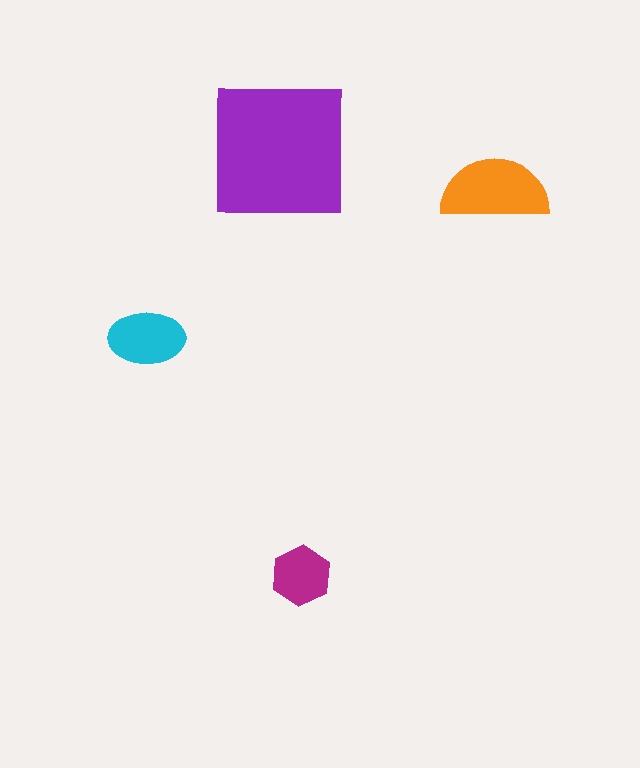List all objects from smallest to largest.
The magenta hexagon, the cyan ellipse, the orange semicircle, the purple square.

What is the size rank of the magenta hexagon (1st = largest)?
4th.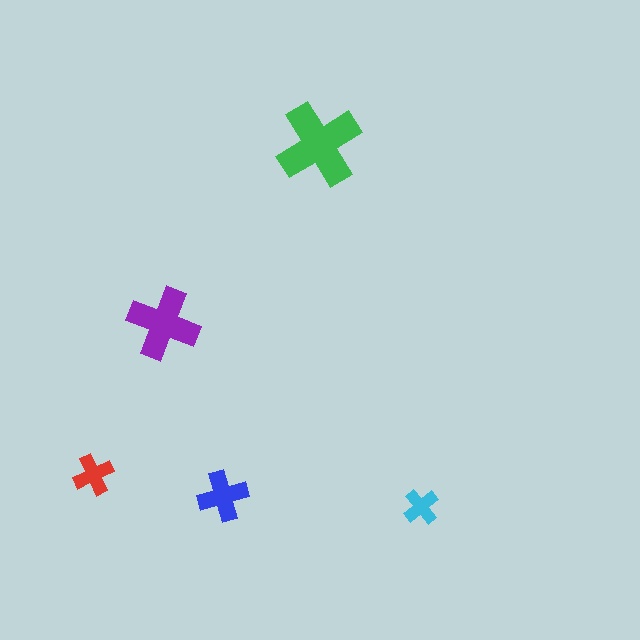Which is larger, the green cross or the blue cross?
The green one.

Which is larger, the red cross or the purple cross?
The purple one.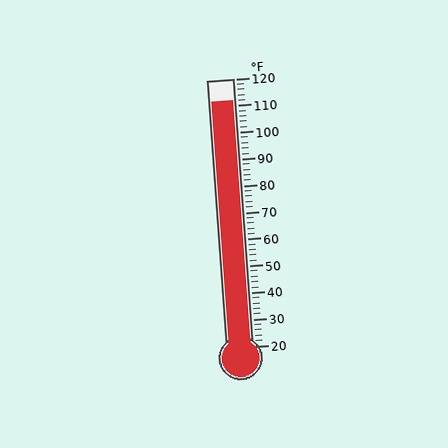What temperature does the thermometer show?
The thermometer shows approximately 112°F.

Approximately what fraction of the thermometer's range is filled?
The thermometer is filled to approximately 90% of its range.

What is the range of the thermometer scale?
The thermometer scale ranges from 20°F to 120°F.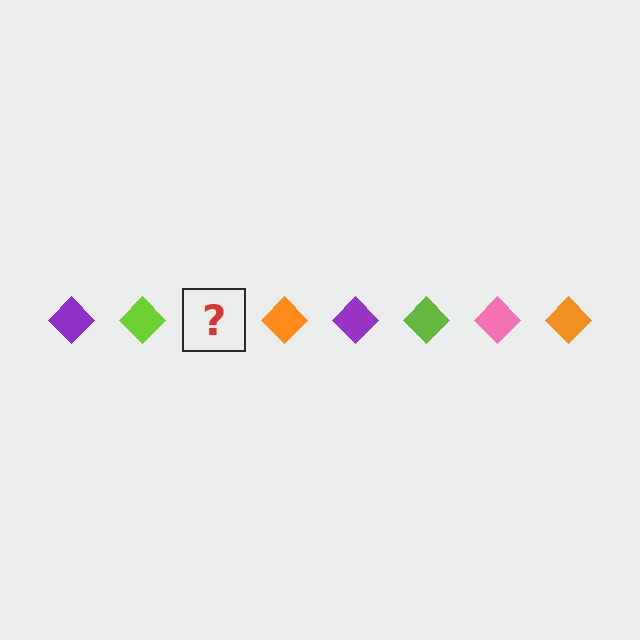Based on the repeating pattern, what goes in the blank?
The blank should be a pink diamond.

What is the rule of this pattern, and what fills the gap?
The rule is that the pattern cycles through purple, lime, pink, orange diamonds. The gap should be filled with a pink diamond.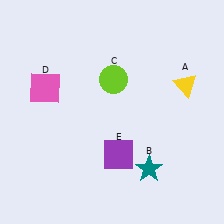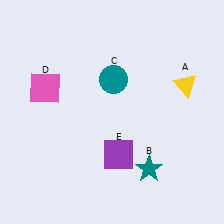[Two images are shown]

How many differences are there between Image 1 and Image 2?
There is 1 difference between the two images.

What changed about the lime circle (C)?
In Image 1, C is lime. In Image 2, it changed to teal.